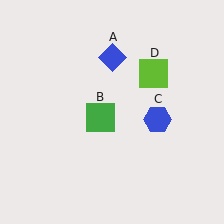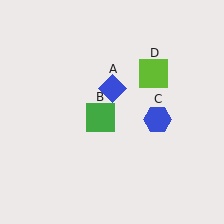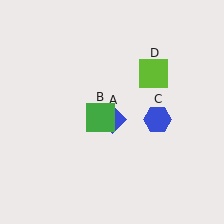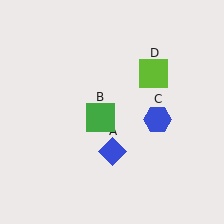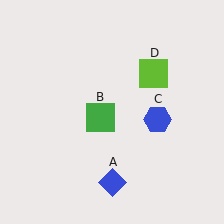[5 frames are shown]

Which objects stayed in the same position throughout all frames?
Green square (object B) and blue hexagon (object C) and lime square (object D) remained stationary.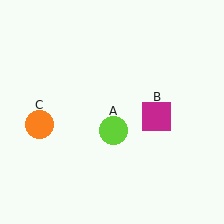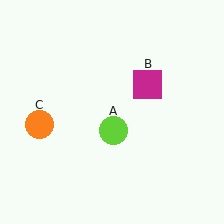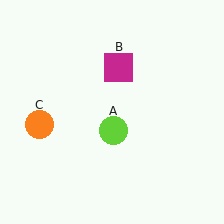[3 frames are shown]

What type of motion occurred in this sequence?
The magenta square (object B) rotated counterclockwise around the center of the scene.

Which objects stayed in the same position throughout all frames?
Lime circle (object A) and orange circle (object C) remained stationary.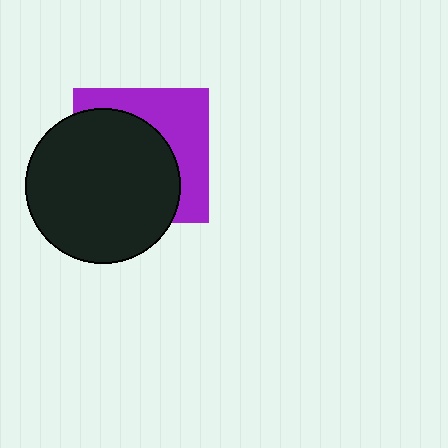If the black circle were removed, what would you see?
You would see the complete purple square.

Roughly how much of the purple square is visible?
A small part of it is visible (roughly 41%).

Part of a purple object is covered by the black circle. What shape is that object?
It is a square.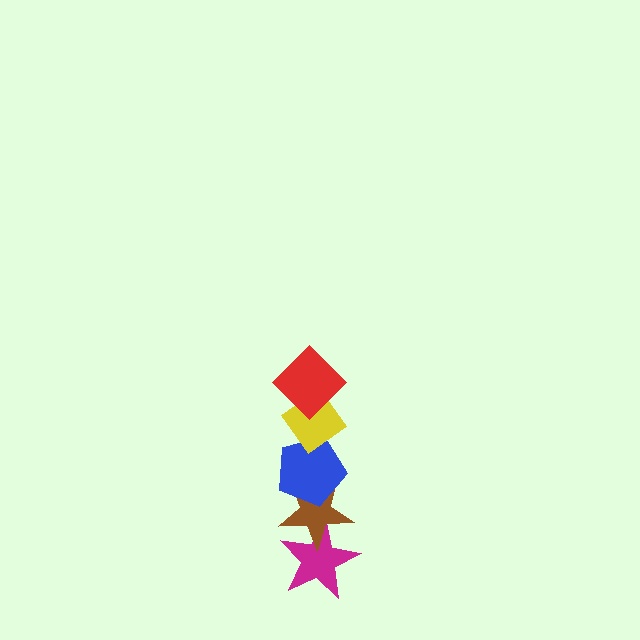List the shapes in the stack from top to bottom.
From top to bottom: the red diamond, the yellow diamond, the blue pentagon, the brown star, the magenta star.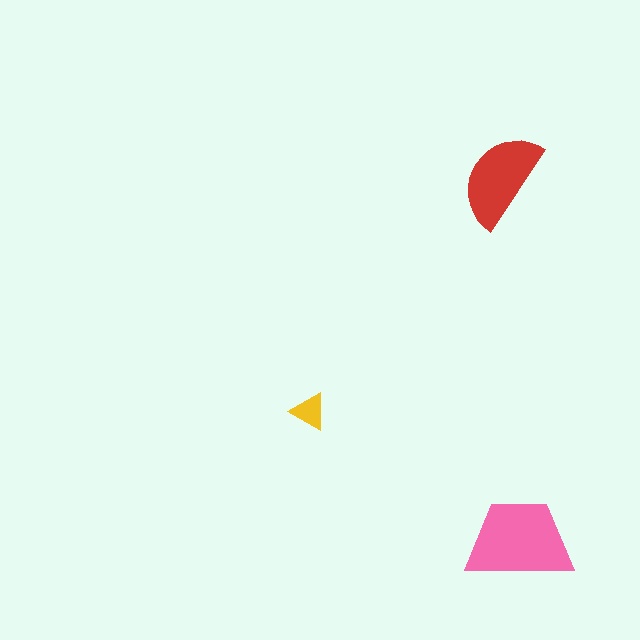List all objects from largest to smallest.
The pink trapezoid, the red semicircle, the yellow triangle.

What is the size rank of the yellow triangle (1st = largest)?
3rd.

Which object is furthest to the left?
The yellow triangle is leftmost.